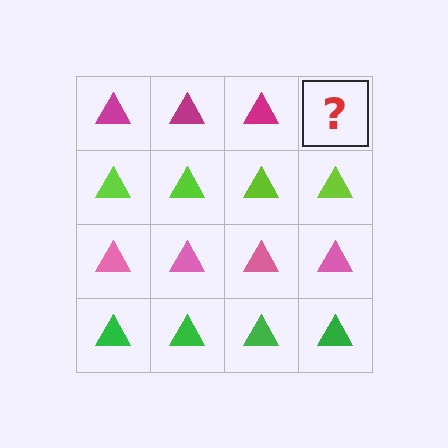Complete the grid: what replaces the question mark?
The question mark should be replaced with a magenta triangle.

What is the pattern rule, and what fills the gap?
The rule is that each row has a consistent color. The gap should be filled with a magenta triangle.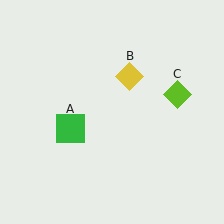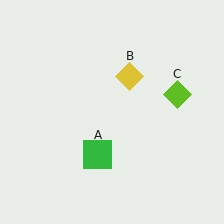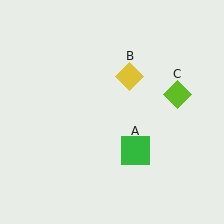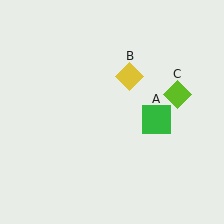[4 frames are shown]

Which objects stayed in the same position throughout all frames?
Yellow diamond (object B) and lime diamond (object C) remained stationary.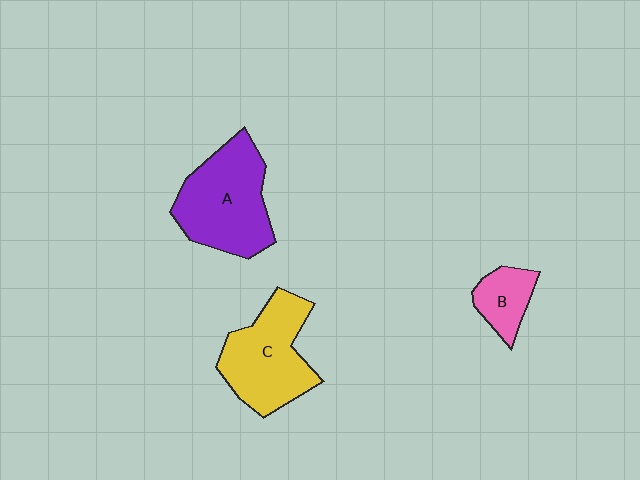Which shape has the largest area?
Shape A (purple).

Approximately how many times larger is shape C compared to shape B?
Approximately 2.4 times.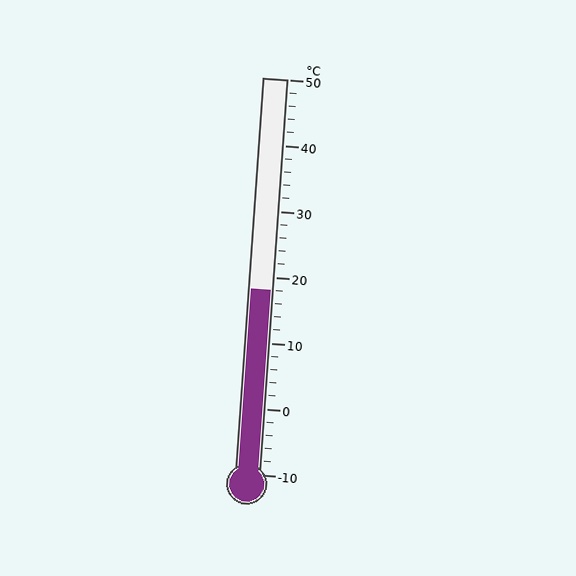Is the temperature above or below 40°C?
The temperature is below 40°C.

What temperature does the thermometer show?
The thermometer shows approximately 18°C.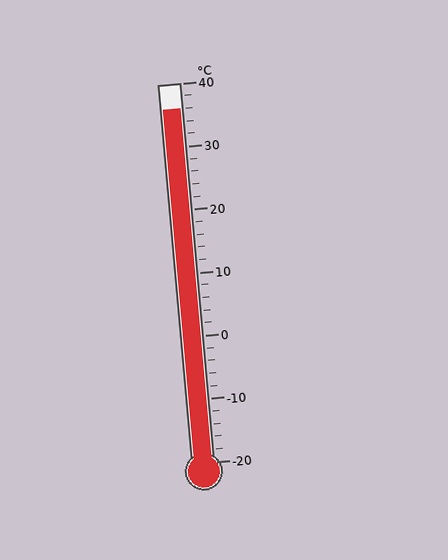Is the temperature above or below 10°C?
The temperature is above 10°C.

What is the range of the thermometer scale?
The thermometer scale ranges from -20°C to 40°C.